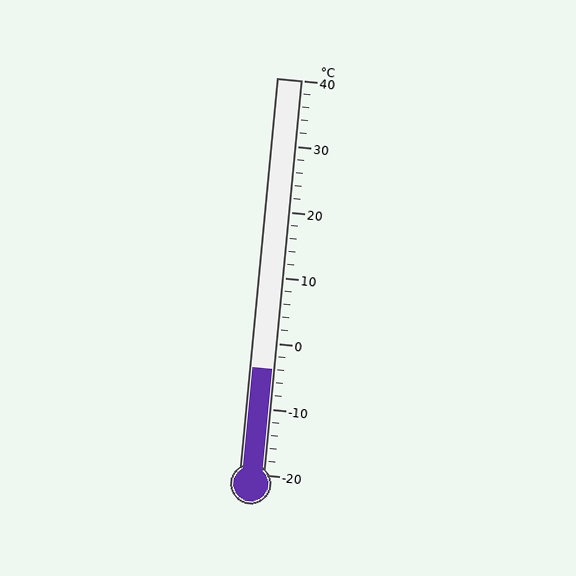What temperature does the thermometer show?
The thermometer shows approximately -4°C.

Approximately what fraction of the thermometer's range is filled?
The thermometer is filled to approximately 25% of its range.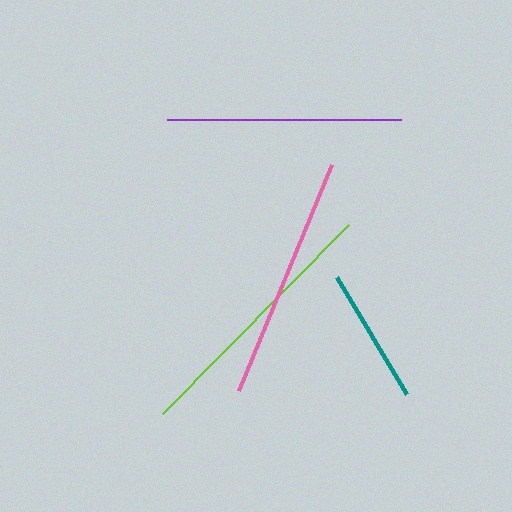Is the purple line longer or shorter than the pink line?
The pink line is longer than the purple line.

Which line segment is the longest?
The lime line is the longest at approximately 265 pixels.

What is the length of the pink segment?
The pink segment is approximately 245 pixels long.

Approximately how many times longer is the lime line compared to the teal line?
The lime line is approximately 1.9 times the length of the teal line.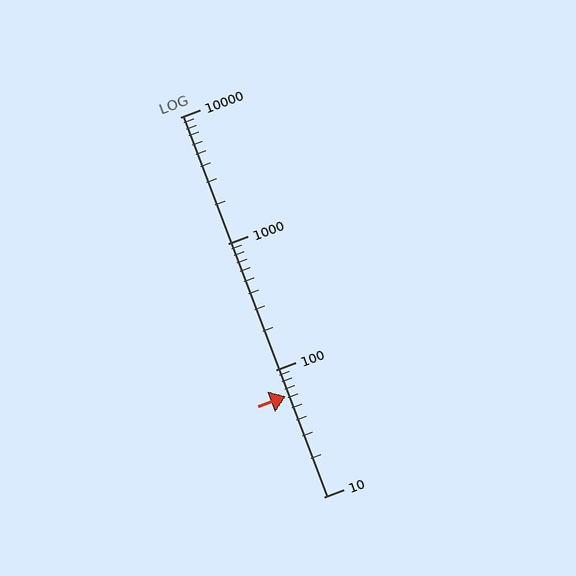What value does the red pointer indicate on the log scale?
The pointer indicates approximately 62.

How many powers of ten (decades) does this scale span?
The scale spans 3 decades, from 10 to 10000.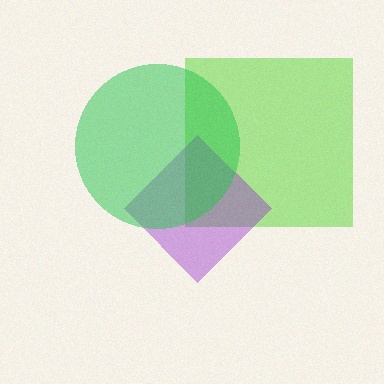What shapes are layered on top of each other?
The layered shapes are: a lime square, a purple diamond, a green circle.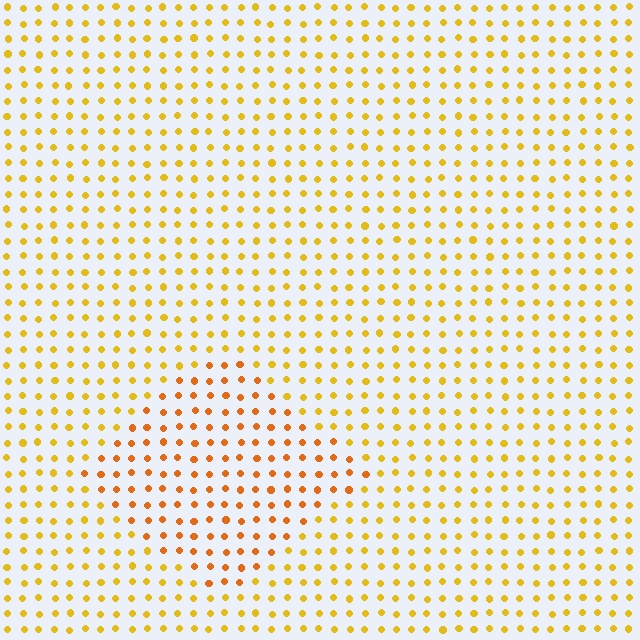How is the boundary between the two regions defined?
The boundary is defined purely by a slight shift in hue (about 25 degrees). Spacing, size, and orientation are identical on both sides.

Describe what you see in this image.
The image is filled with small yellow elements in a uniform arrangement. A diamond-shaped region is visible where the elements are tinted to a slightly different hue, forming a subtle color boundary.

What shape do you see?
I see a diamond.